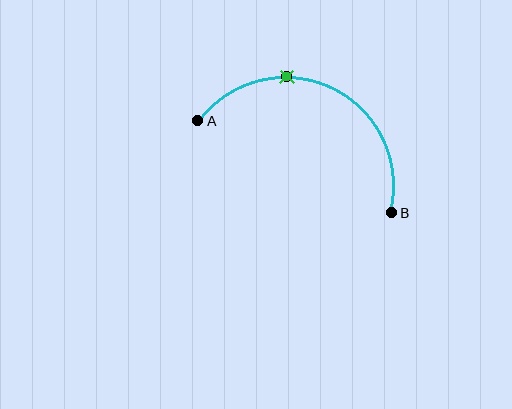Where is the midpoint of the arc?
The arc midpoint is the point on the curve farthest from the straight line joining A and B. It sits above that line.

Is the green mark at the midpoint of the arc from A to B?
No. The green mark lies on the arc but is closer to endpoint A. The arc midpoint would be at the point on the curve equidistant along the arc from both A and B.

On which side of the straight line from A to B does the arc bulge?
The arc bulges above the straight line connecting A and B.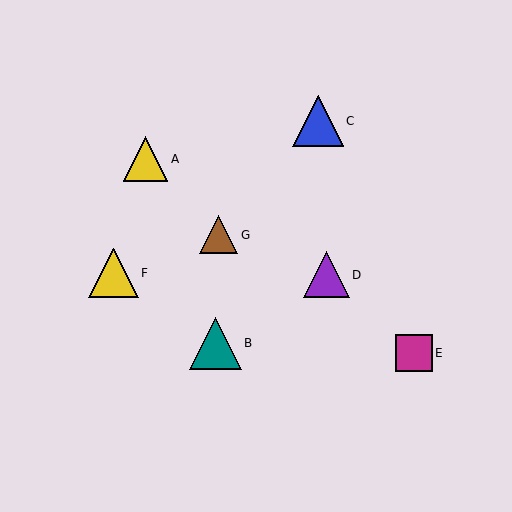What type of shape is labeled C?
Shape C is a blue triangle.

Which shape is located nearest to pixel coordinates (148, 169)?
The yellow triangle (labeled A) at (145, 159) is nearest to that location.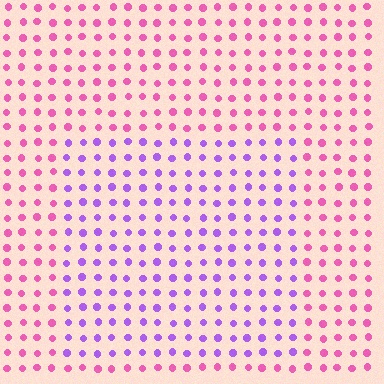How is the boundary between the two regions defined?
The boundary is defined purely by a slight shift in hue (about 49 degrees). Spacing, size, and orientation are identical on both sides.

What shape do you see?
I see a rectangle.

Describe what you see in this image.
The image is filled with small pink elements in a uniform arrangement. A rectangle-shaped region is visible where the elements are tinted to a slightly different hue, forming a subtle color boundary.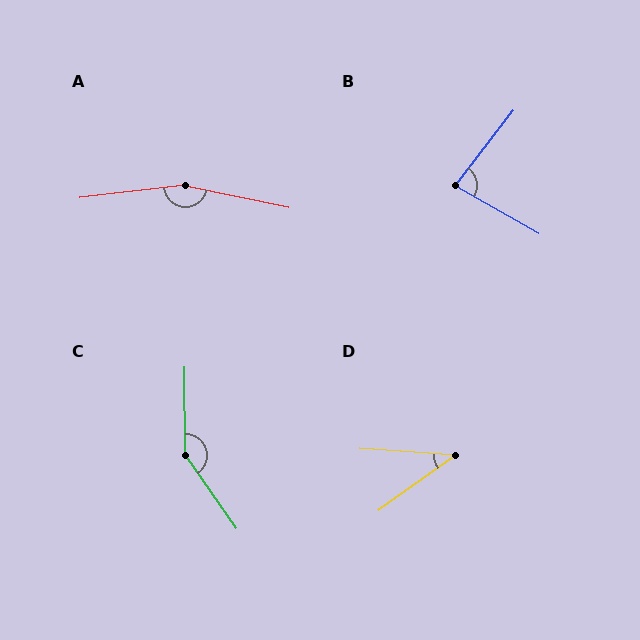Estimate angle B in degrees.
Approximately 82 degrees.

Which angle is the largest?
A, at approximately 161 degrees.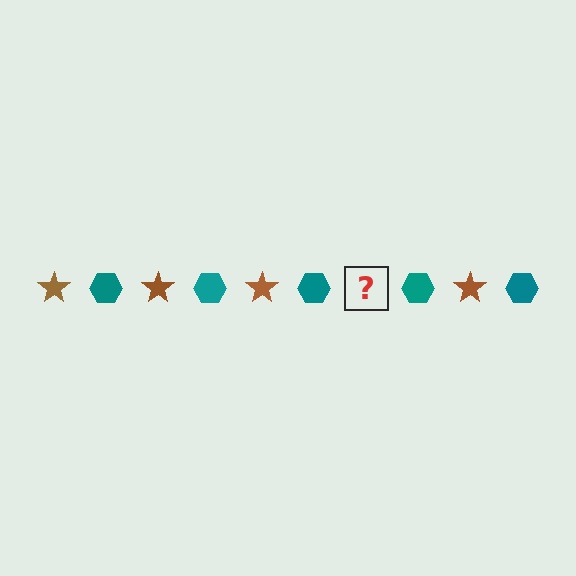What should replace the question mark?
The question mark should be replaced with a brown star.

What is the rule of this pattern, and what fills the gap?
The rule is that the pattern alternates between brown star and teal hexagon. The gap should be filled with a brown star.